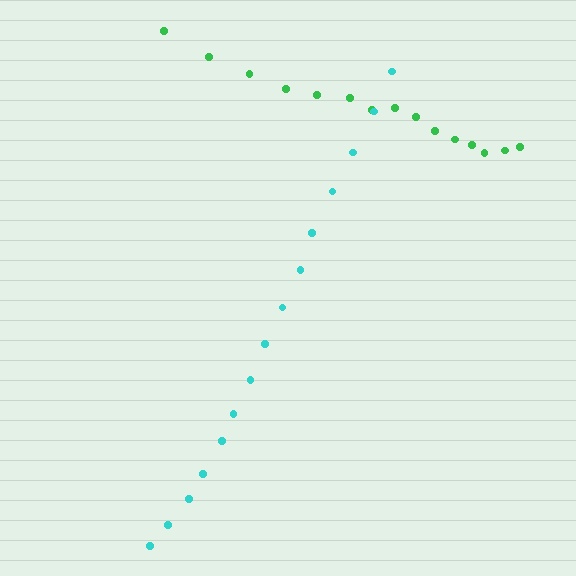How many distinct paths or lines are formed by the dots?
There are 2 distinct paths.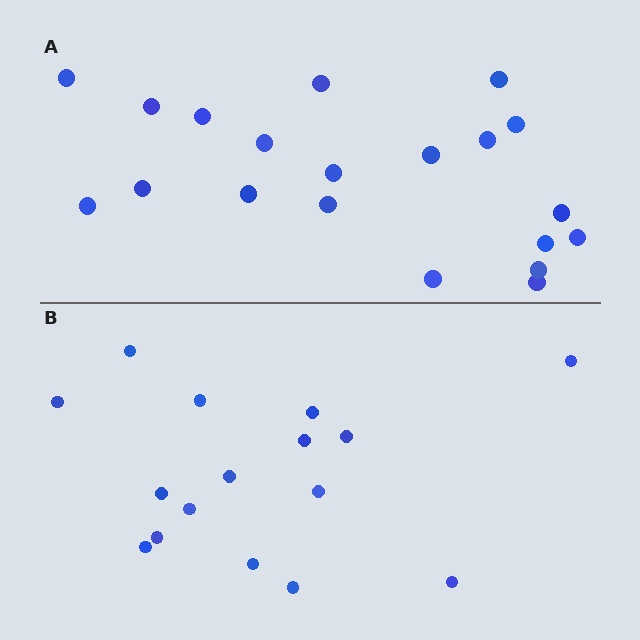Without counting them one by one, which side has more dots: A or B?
Region A (the top region) has more dots.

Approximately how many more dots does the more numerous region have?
Region A has about 4 more dots than region B.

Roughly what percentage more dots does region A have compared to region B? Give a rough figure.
About 25% more.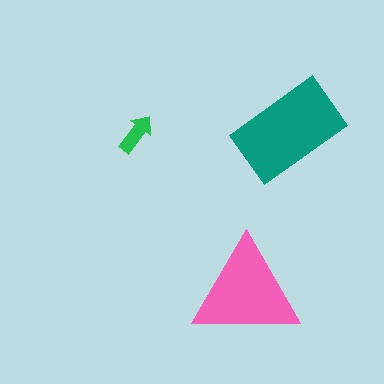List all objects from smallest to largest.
The green arrow, the pink triangle, the teal rectangle.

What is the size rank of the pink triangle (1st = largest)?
2nd.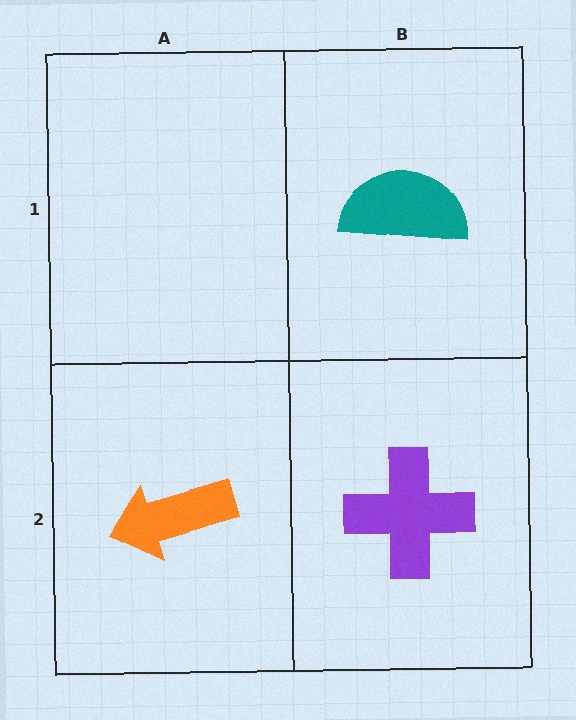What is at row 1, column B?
A teal semicircle.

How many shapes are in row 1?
1 shape.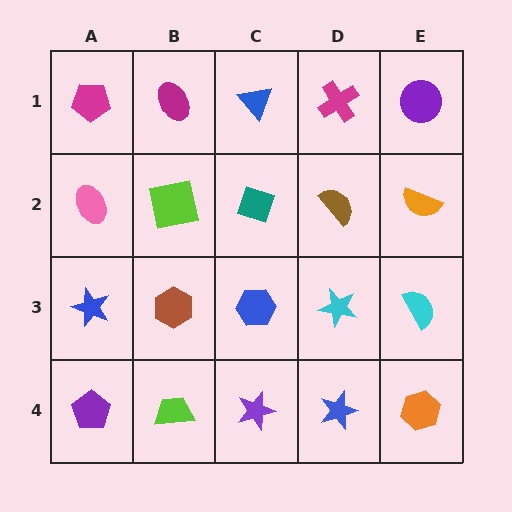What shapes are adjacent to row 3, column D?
A brown semicircle (row 2, column D), a blue star (row 4, column D), a blue hexagon (row 3, column C), a cyan semicircle (row 3, column E).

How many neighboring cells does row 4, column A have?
2.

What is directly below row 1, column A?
A pink ellipse.